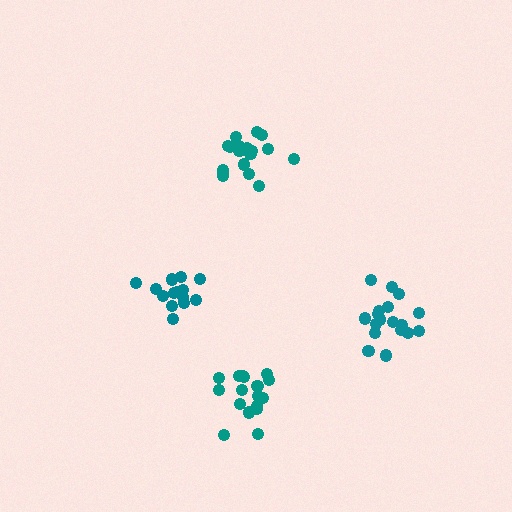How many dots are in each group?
Group 1: 19 dots, Group 2: 17 dots, Group 3: 14 dots, Group 4: 18 dots (68 total).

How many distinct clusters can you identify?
There are 4 distinct clusters.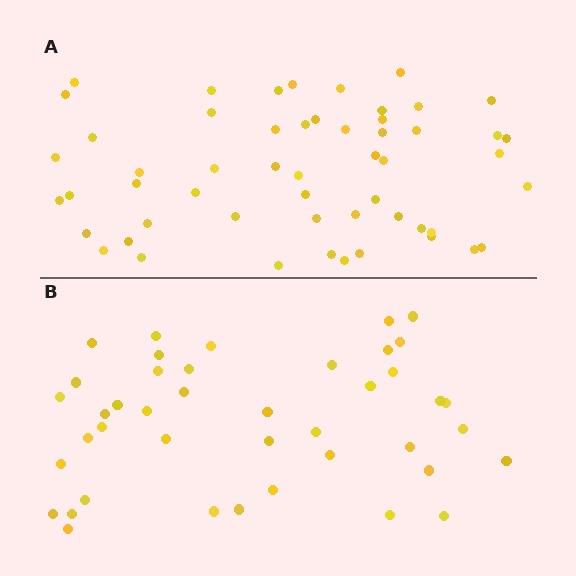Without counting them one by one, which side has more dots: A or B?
Region A (the top region) has more dots.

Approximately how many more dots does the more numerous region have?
Region A has roughly 12 or so more dots than region B.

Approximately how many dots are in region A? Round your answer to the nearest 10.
About 50 dots. (The exact count is 54, which rounds to 50.)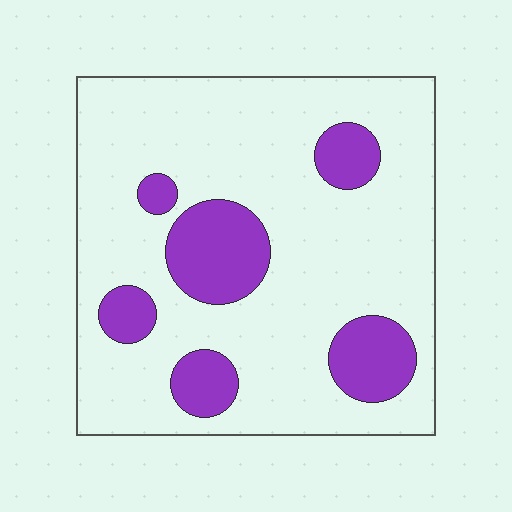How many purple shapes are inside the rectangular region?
6.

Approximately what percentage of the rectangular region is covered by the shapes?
Approximately 20%.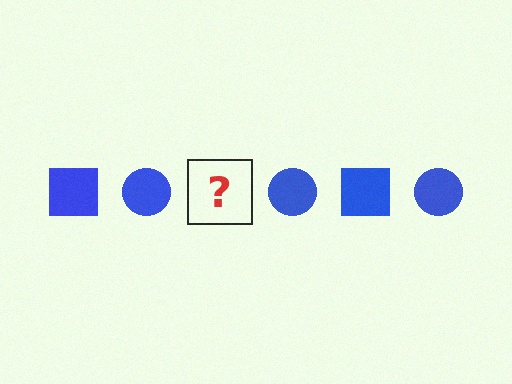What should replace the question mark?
The question mark should be replaced with a blue square.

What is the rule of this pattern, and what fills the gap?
The rule is that the pattern cycles through square, circle shapes in blue. The gap should be filled with a blue square.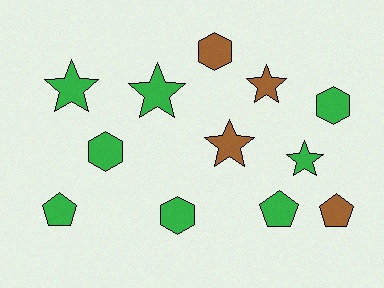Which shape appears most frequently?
Star, with 5 objects.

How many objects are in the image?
There are 12 objects.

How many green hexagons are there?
There are 3 green hexagons.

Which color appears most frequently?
Green, with 8 objects.